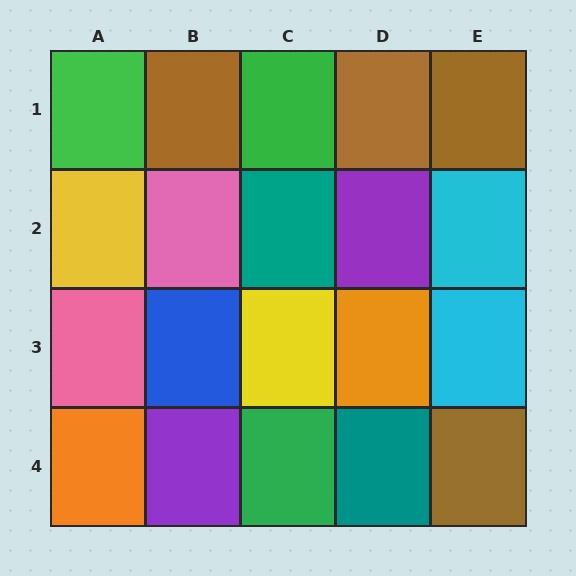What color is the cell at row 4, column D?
Teal.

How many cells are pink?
2 cells are pink.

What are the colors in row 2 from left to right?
Yellow, pink, teal, purple, cyan.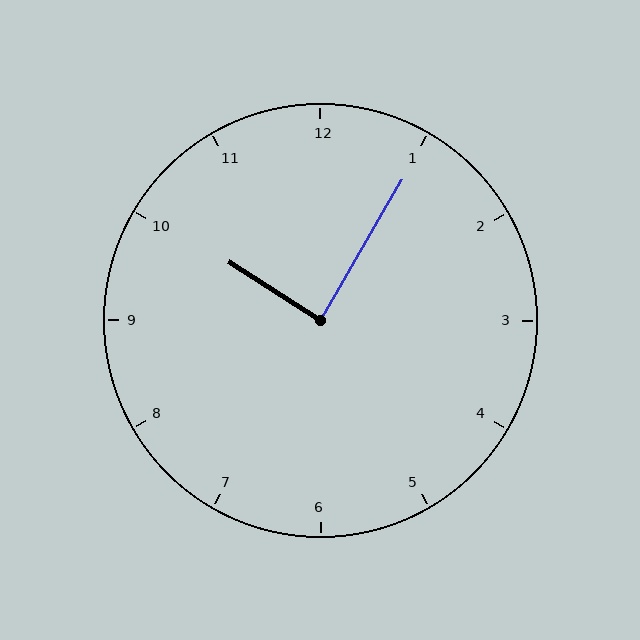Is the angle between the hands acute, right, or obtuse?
It is right.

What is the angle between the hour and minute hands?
Approximately 88 degrees.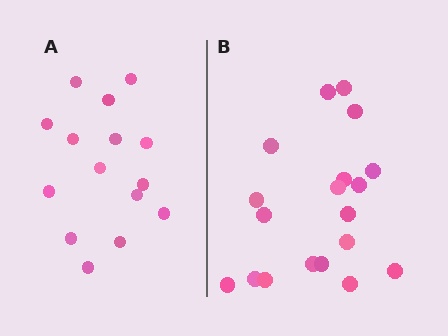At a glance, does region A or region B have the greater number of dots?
Region B (the right region) has more dots.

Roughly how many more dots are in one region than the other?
Region B has about 4 more dots than region A.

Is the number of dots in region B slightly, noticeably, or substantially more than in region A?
Region B has noticeably more, but not dramatically so. The ratio is roughly 1.3 to 1.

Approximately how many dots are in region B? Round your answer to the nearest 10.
About 20 dots. (The exact count is 19, which rounds to 20.)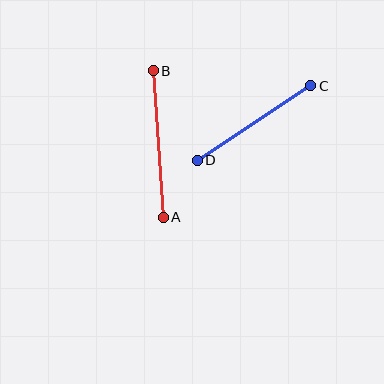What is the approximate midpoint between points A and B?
The midpoint is at approximately (158, 144) pixels.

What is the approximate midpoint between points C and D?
The midpoint is at approximately (254, 123) pixels.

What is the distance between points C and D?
The distance is approximately 135 pixels.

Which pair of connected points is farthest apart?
Points A and B are farthest apart.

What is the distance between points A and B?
The distance is approximately 147 pixels.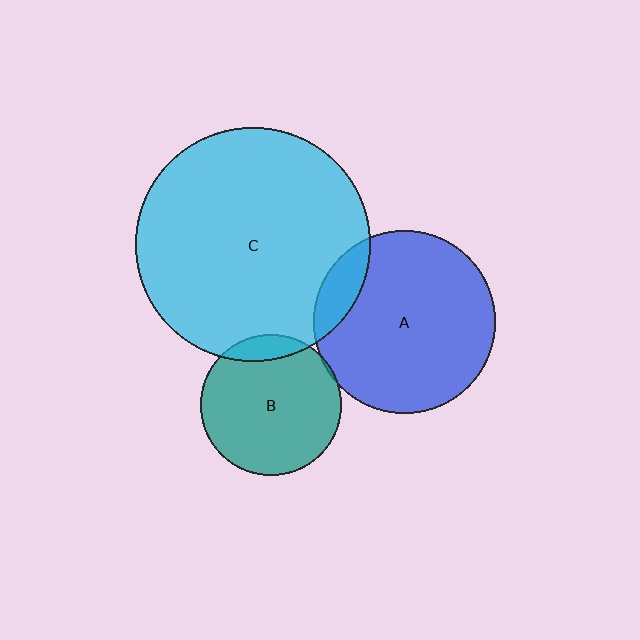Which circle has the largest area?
Circle C (cyan).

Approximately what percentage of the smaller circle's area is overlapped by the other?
Approximately 10%.